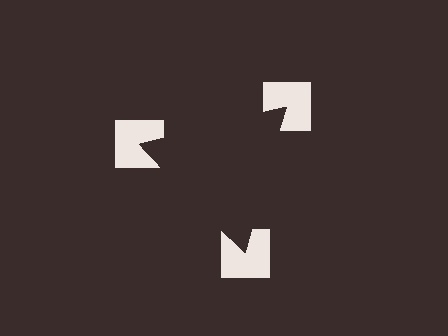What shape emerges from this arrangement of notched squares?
An illusory triangle — its edges are inferred from the aligned wedge cuts in the notched squares, not physically drawn.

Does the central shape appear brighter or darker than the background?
It typically appears slightly darker than the background, even though no actual brightness change is drawn.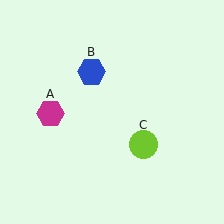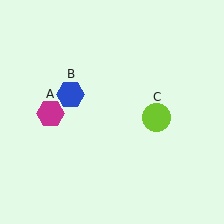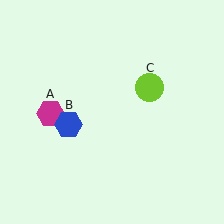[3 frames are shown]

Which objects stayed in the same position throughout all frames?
Magenta hexagon (object A) remained stationary.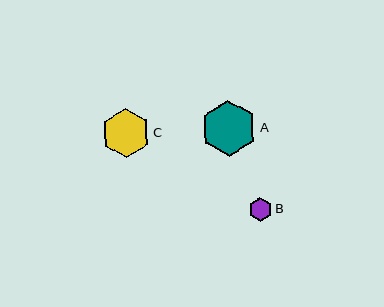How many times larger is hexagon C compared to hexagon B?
Hexagon C is approximately 2.1 times the size of hexagon B.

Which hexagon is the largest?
Hexagon A is the largest with a size of approximately 56 pixels.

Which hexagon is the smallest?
Hexagon B is the smallest with a size of approximately 24 pixels.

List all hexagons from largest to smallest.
From largest to smallest: A, C, B.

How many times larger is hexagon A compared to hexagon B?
Hexagon A is approximately 2.4 times the size of hexagon B.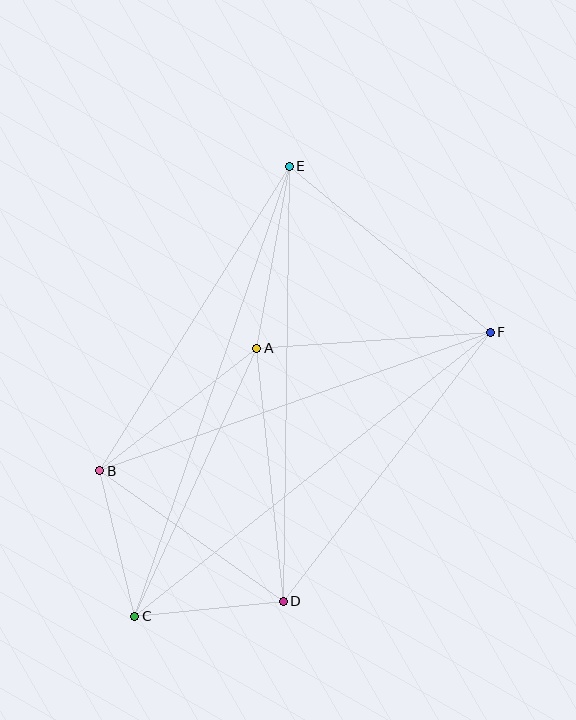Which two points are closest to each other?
Points C and D are closest to each other.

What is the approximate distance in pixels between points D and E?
The distance between D and E is approximately 435 pixels.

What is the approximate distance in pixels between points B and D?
The distance between B and D is approximately 225 pixels.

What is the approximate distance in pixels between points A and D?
The distance between A and D is approximately 254 pixels.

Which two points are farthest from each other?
Points C and E are farthest from each other.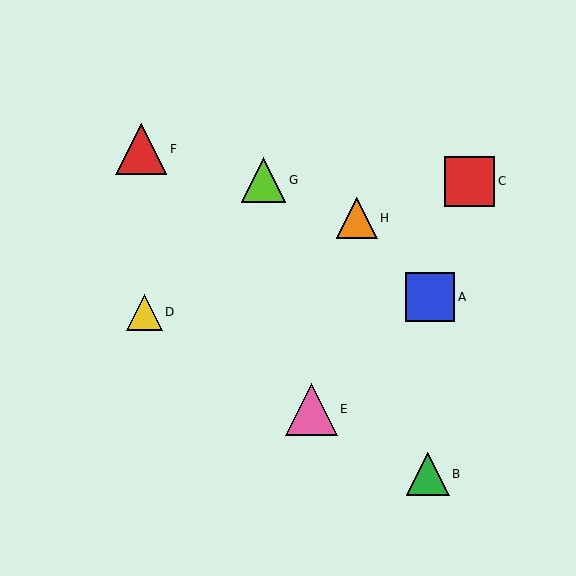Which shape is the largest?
The pink triangle (labeled E) is the largest.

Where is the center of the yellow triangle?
The center of the yellow triangle is at (145, 312).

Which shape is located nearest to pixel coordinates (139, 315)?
The yellow triangle (labeled D) at (145, 312) is nearest to that location.